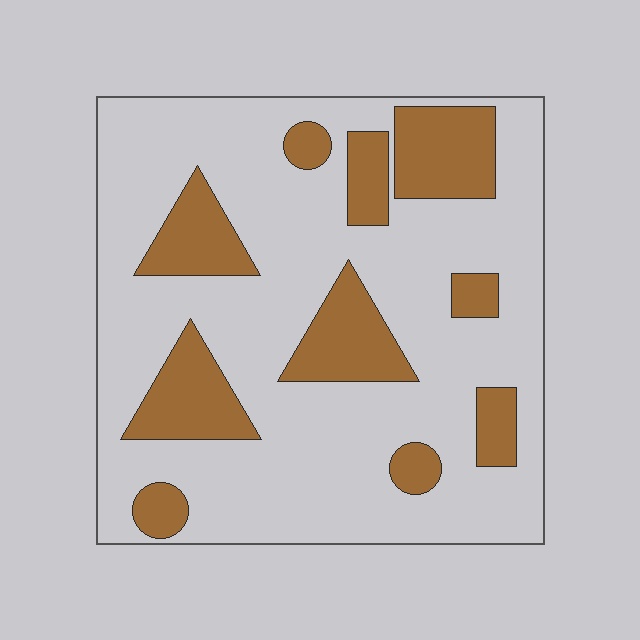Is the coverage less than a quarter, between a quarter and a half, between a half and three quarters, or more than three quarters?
Less than a quarter.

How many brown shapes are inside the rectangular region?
10.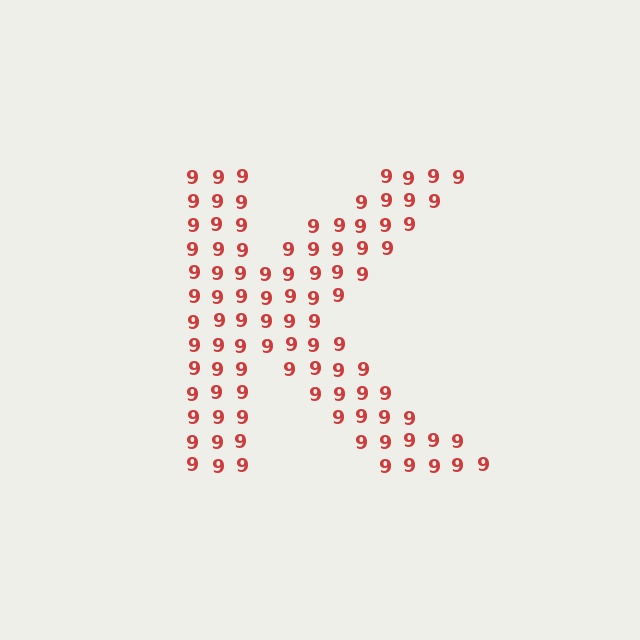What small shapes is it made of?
It is made of small digit 9's.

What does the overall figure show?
The overall figure shows the letter K.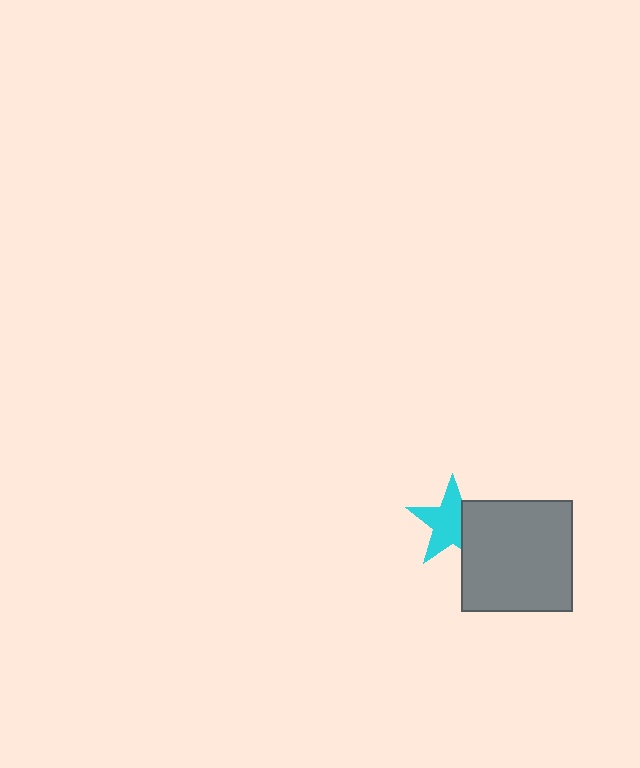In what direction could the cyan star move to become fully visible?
The cyan star could move left. That would shift it out from behind the gray square entirely.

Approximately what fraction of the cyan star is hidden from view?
Roughly 32% of the cyan star is hidden behind the gray square.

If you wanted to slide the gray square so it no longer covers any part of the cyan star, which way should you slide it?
Slide it right — that is the most direct way to separate the two shapes.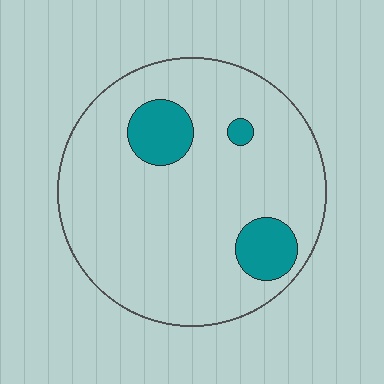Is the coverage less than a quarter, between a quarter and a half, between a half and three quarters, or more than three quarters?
Less than a quarter.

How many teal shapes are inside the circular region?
3.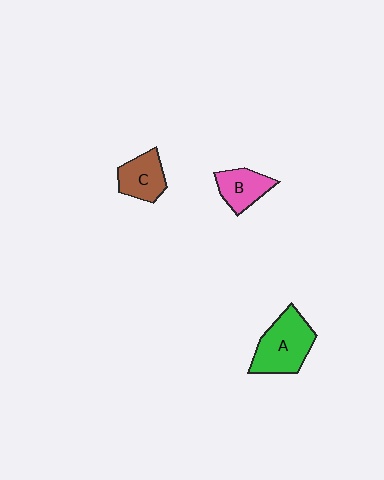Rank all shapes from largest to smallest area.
From largest to smallest: A (green), C (brown), B (pink).